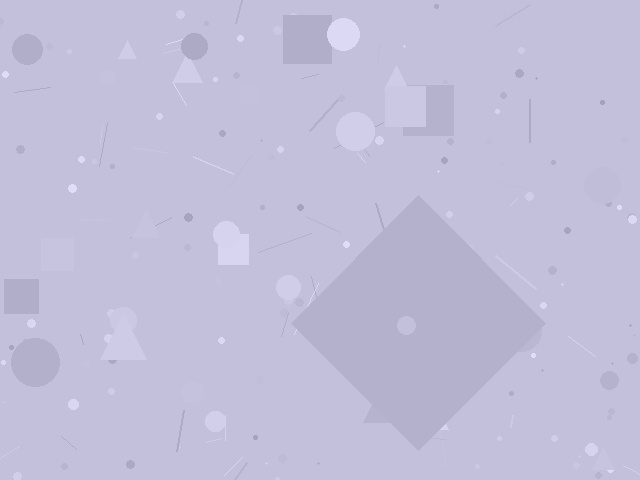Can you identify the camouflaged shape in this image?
The camouflaged shape is a diamond.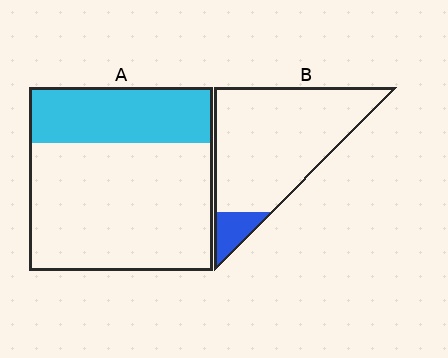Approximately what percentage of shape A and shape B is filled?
A is approximately 30% and B is approximately 10%.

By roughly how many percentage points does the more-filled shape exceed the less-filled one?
By roughly 20 percentage points (A over B).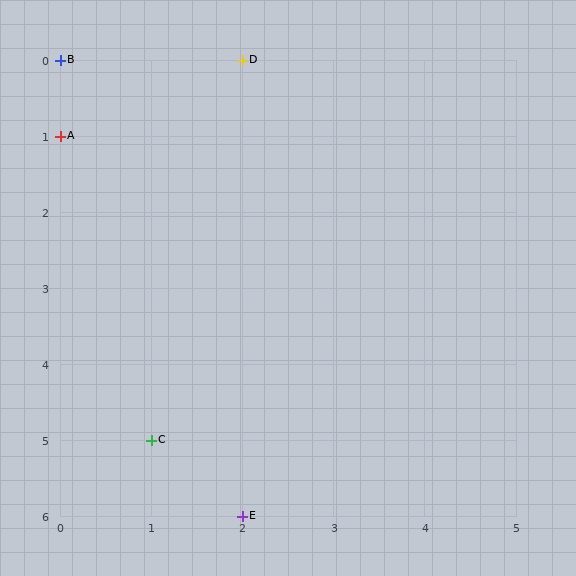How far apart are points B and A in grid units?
Points B and A are 1 row apart.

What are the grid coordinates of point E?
Point E is at grid coordinates (2, 6).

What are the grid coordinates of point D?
Point D is at grid coordinates (2, 0).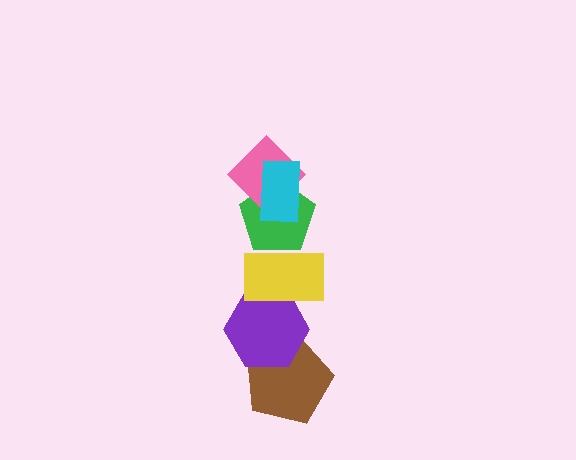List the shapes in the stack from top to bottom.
From top to bottom: the cyan rectangle, the pink diamond, the green pentagon, the yellow rectangle, the purple hexagon, the brown pentagon.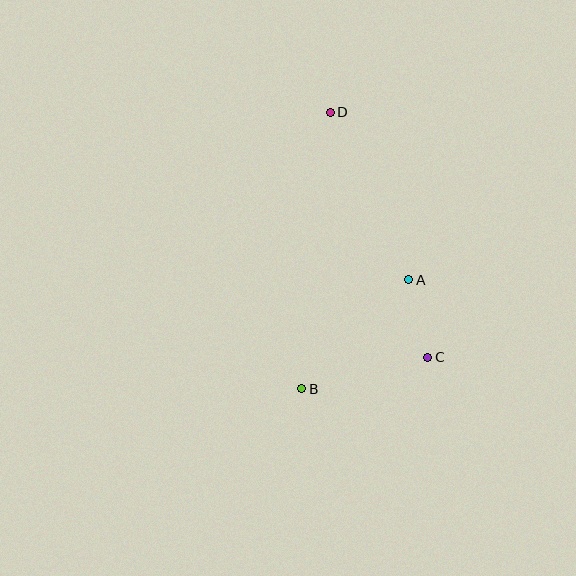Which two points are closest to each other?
Points A and C are closest to each other.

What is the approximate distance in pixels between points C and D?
The distance between C and D is approximately 264 pixels.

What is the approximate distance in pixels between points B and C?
The distance between B and C is approximately 130 pixels.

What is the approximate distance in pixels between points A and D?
The distance between A and D is approximately 185 pixels.